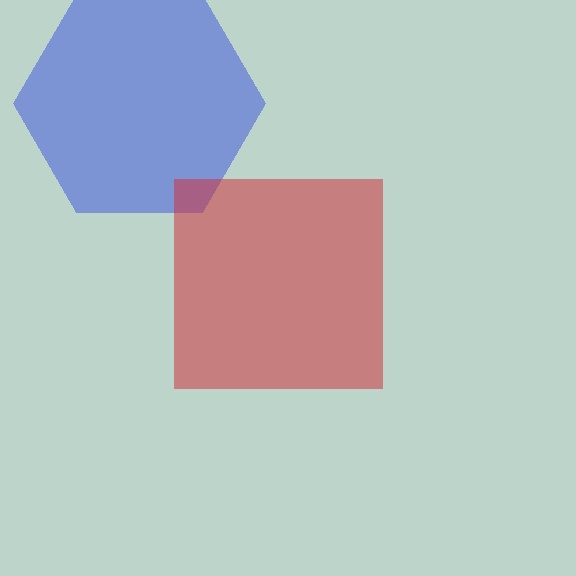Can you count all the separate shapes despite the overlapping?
Yes, there are 2 separate shapes.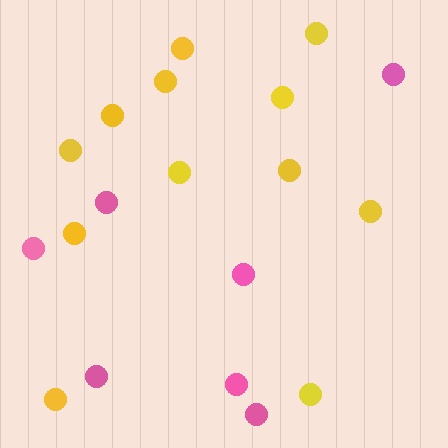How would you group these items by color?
There are 2 groups: one group of pink circles (7) and one group of yellow circles (12).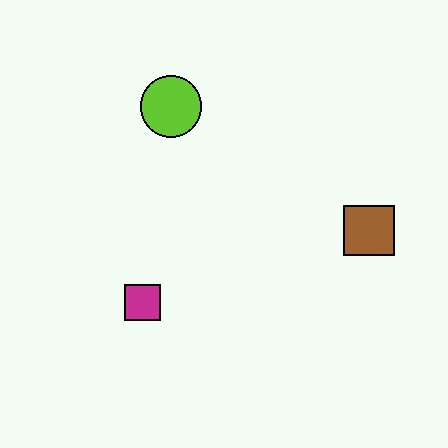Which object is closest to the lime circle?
The magenta square is closest to the lime circle.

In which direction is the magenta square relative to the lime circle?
The magenta square is below the lime circle.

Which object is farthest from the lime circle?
The brown square is farthest from the lime circle.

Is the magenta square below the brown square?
Yes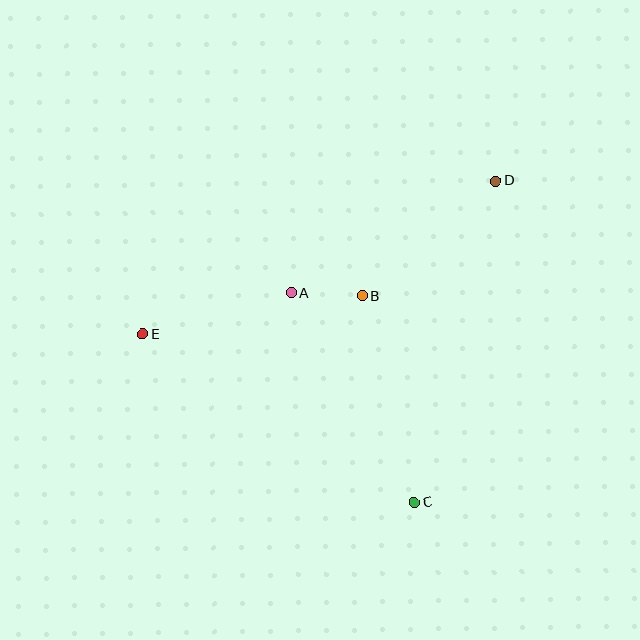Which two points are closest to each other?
Points A and B are closest to each other.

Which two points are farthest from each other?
Points D and E are farthest from each other.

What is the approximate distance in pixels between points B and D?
The distance between B and D is approximately 177 pixels.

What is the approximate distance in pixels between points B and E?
The distance between B and E is approximately 222 pixels.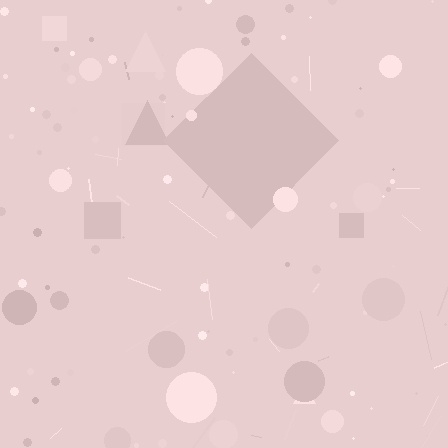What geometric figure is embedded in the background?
A diamond is embedded in the background.